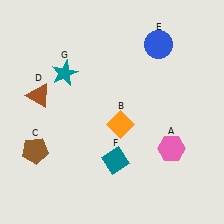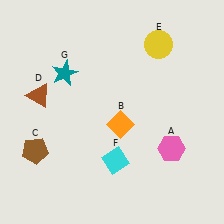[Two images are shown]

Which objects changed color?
E changed from blue to yellow. F changed from teal to cyan.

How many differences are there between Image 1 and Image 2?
There are 2 differences between the two images.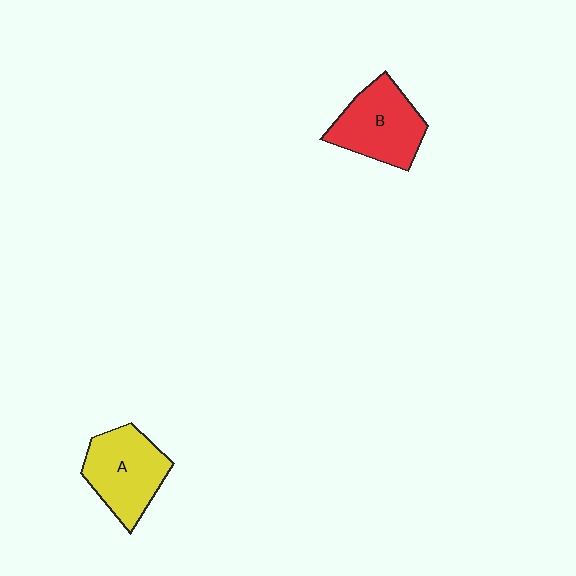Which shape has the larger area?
Shape A (yellow).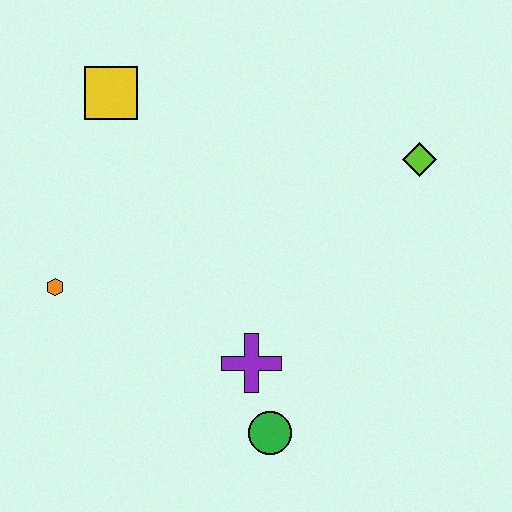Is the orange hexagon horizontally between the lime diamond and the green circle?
No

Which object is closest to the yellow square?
The orange hexagon is closest to the yellow square.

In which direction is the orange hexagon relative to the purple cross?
The orange hexagon is to the left of the purple cross.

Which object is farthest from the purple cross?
The yellow square is farthest from the purple cross.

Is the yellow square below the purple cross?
No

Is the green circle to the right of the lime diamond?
No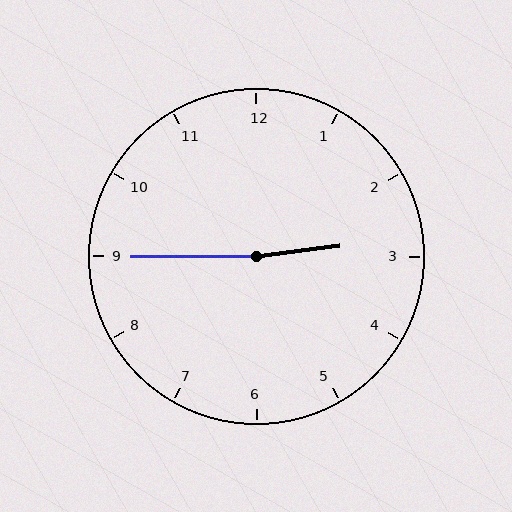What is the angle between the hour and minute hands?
Approximately 172 degrees.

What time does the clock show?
2:45.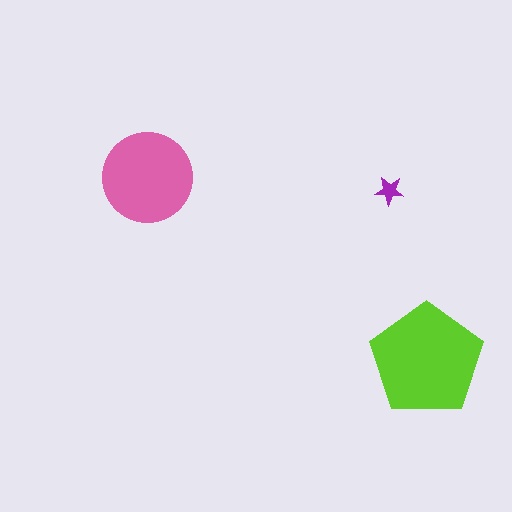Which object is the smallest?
The purple star.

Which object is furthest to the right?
The lime pentagon is rightmost.